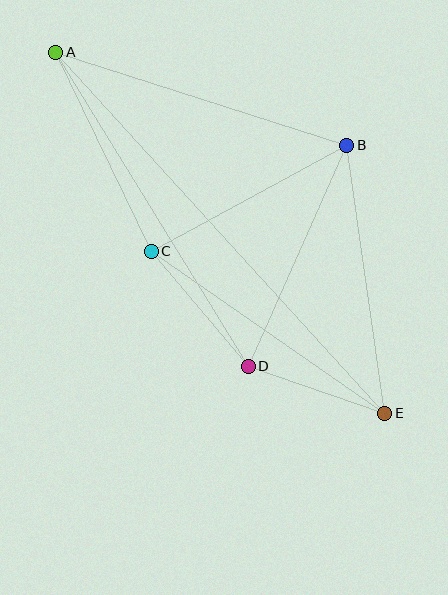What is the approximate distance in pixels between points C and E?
The distance between C and E is approximately 284 pixels.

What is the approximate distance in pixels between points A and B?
The distance between A and B is approximately 305 pixels.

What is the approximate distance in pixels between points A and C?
The distance between A and C is approximately 221 pixels.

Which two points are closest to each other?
Points D and E are closest to each other.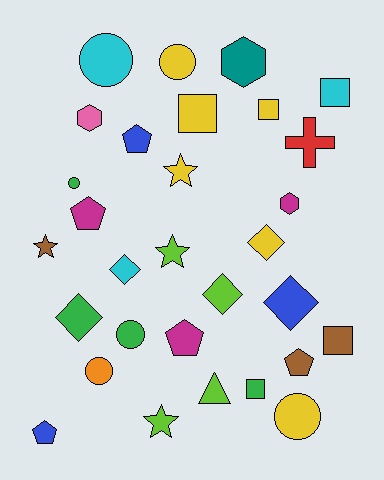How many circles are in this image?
There are 6 circles.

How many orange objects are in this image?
There is 1 orange object.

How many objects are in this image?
There are 30 objects.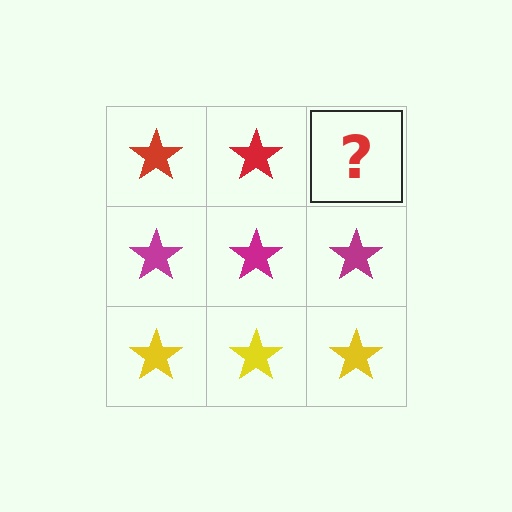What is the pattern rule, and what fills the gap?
The rule is that each row has a consistent color. The gap should be filled with a red star.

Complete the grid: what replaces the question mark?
The question mark should be replaced with a red star.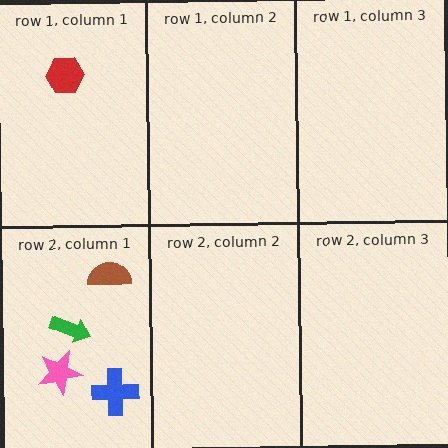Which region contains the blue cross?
The row 2, column 1 region.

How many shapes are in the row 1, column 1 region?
1.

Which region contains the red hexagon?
The row 1, column 1 region.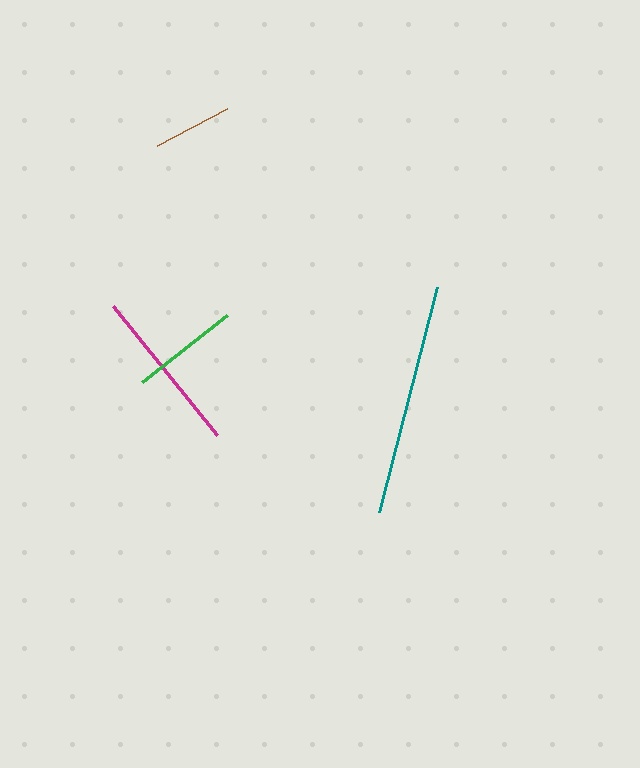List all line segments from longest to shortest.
From longest to shortest: teal, magenta, green, brown.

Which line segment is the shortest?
The brown line is the shortest at approximately 79 pixels.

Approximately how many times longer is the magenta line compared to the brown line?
The magenta line is approximately 2.1 times the length of the brown line.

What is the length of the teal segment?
The teal segment is approximately 232 pixels long.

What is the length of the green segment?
The green segment is approximately 108 pixels long.